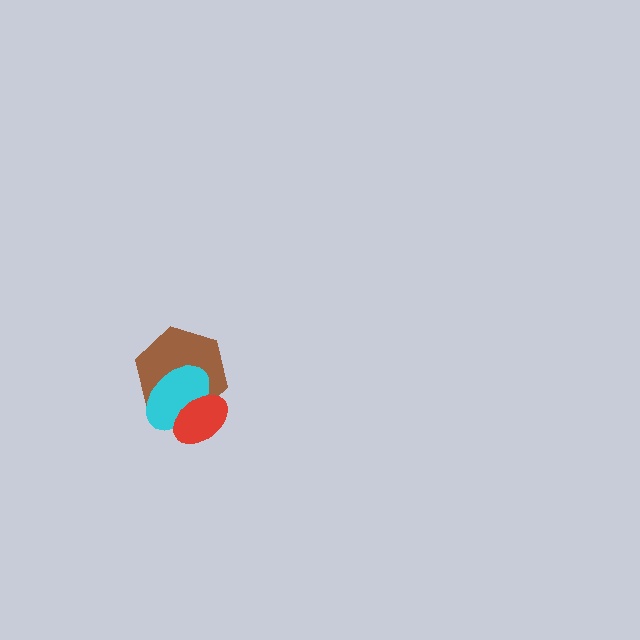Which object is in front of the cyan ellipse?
The red ellipse is in front of the cyan ellipse.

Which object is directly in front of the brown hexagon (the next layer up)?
The cyan ellipse is directly in front of the brown hexagon.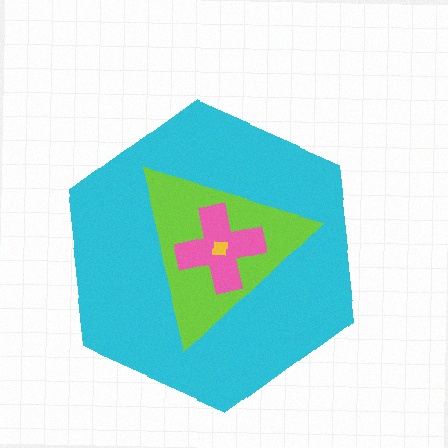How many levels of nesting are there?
4.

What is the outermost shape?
The cyan hexagon.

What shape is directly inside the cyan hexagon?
The lime triangle.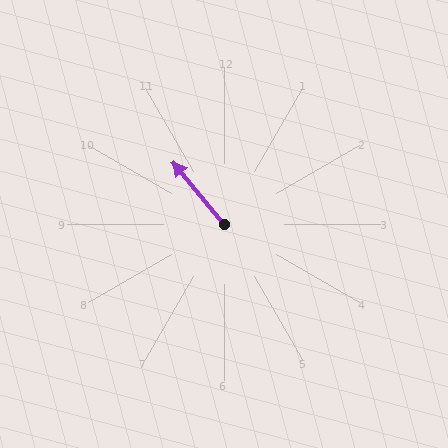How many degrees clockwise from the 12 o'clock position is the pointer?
Approximately 320 degrees.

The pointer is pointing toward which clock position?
Roughly 11 o'clock.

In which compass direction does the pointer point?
Northwest.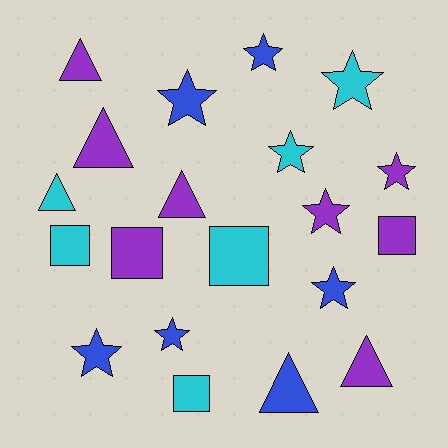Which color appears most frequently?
Purple, with 8 objects.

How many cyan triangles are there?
There is 1 cyan triangle.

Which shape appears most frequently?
Star, with 9 objects.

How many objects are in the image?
There are 20 objects.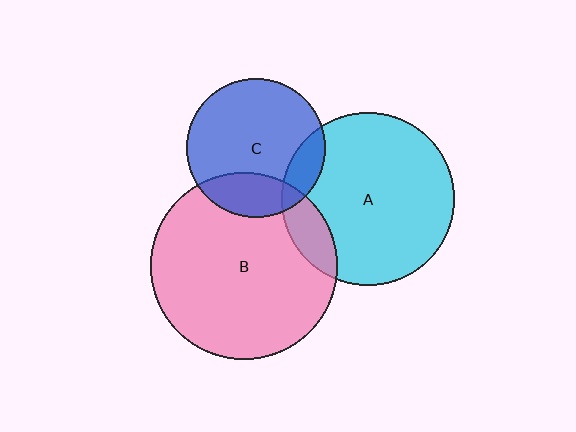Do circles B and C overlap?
Yes.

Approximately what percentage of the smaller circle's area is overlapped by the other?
Approximately 20%.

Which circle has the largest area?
Circle B (pink).